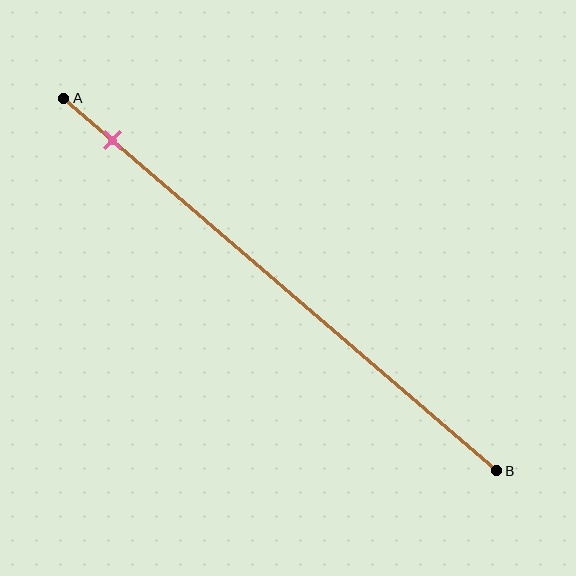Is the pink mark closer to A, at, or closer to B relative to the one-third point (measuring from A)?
The pink mark is closer to point A than the one-third point of segment AB.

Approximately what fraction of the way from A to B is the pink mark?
The pink mark is approximately 10% of the way from A to B.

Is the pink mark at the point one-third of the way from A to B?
No, the mark is at about 10% from A, not at the 33% one-third point.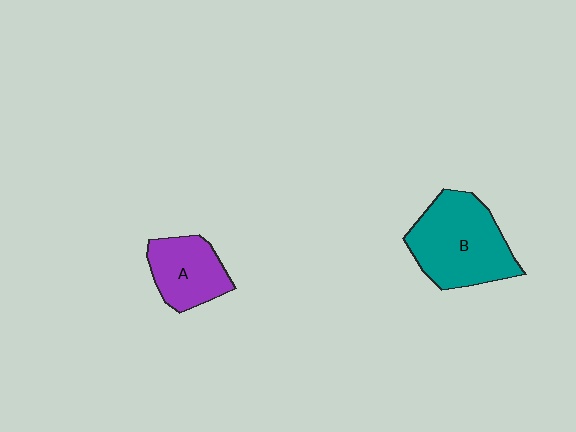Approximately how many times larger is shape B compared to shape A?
Approximately 1.6 times.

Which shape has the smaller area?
Shape A (purple).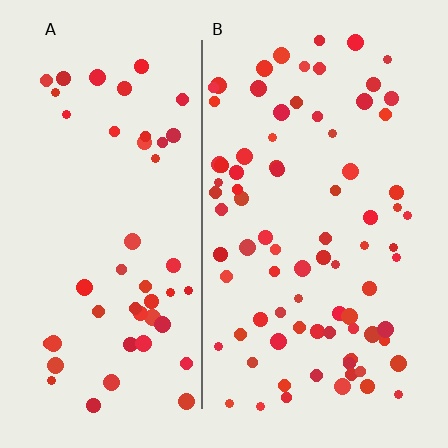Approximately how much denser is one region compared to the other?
Approximately 1.7× — region B over region A.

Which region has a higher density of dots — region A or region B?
B (the right).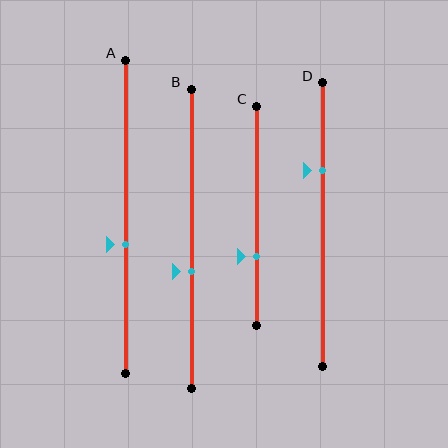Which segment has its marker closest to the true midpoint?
Segment A has its marker closest to the true midpoint.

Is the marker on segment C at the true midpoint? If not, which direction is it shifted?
No, the marker on segment C is shifted downward by about 18% of the segment length.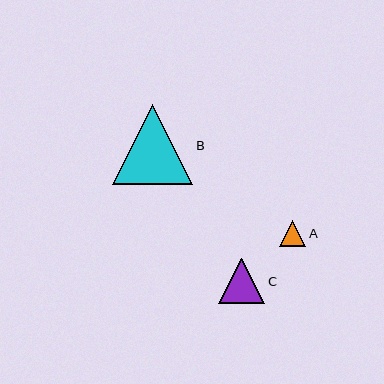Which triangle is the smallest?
Triangle A is the smallest with a size of approximately 26 pixels.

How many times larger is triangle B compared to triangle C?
Triangle B is approximately 1.8 times the size of triangle C.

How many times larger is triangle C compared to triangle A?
Triangle C is approximately 1.8 times the size of triangle A.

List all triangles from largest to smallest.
From largest to smallest: B, C, A.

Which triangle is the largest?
Triangle B is the largest with a size of approximately 80 pixels.